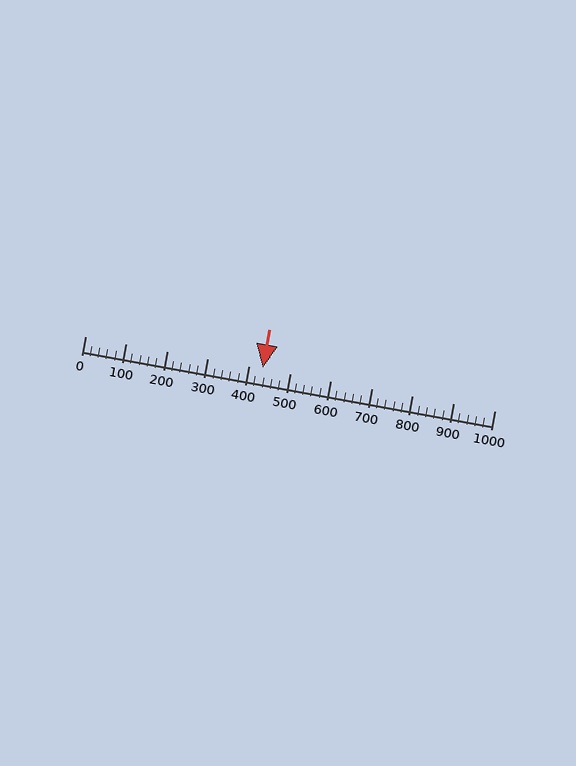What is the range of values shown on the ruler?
The ruler shows values from 0 to 1000.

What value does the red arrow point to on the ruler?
The red arrow points to approximately 434.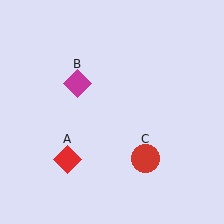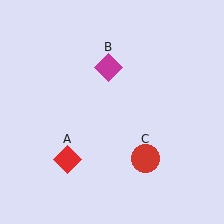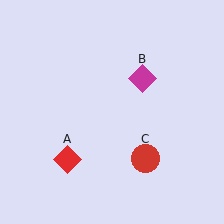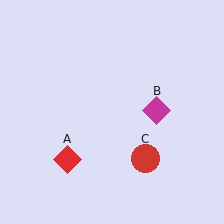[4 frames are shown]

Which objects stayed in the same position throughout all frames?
Red diamond (object A) and red circle (object C) remained stationary.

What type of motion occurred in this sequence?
The magenta diamond (object B) rotated clockwise around the center of the scene.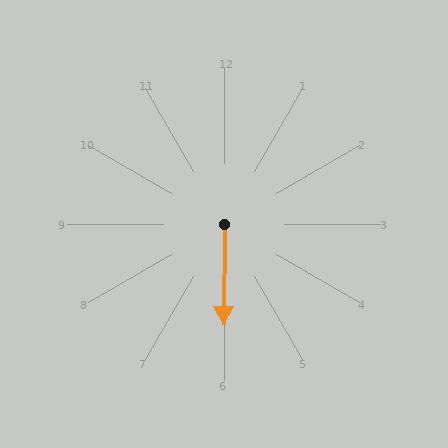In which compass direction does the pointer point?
South.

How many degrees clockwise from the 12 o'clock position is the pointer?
Approximately 180 degrees.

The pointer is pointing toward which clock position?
Roughly 6 o'clock.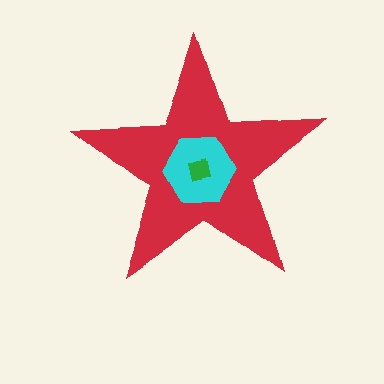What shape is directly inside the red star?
The cyan hexagon.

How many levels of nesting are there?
3.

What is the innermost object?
The green square.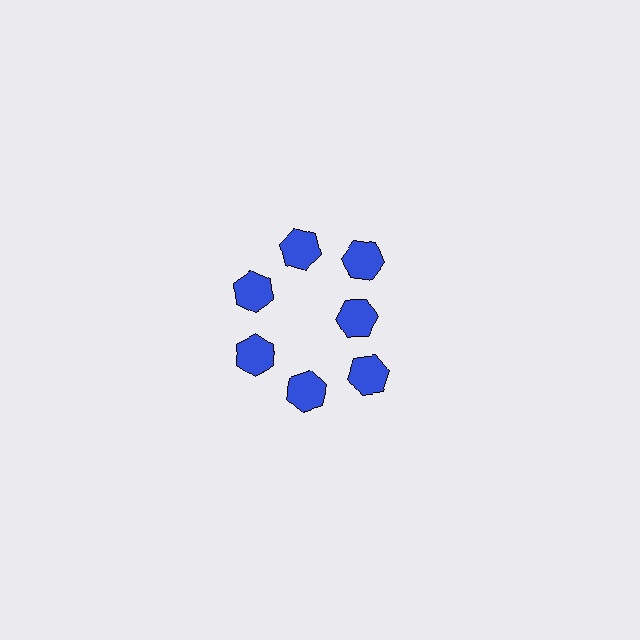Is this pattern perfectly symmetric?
No. The 7 blue hexagons are arranged in a ring, but one element near the 3 o'clock position is pulled inward toward the center, breaking the 7-fold rotational symmetry.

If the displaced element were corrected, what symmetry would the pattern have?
It would have 7-fold rotational symmetry — the pattern would map onto itself every 51 degrees.